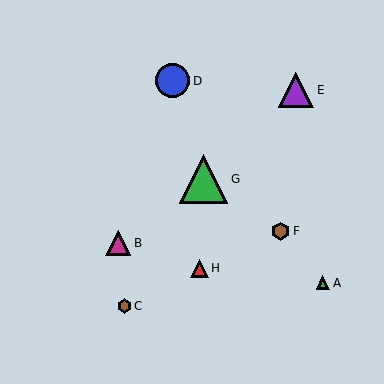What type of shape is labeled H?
Shape H is a red triangle.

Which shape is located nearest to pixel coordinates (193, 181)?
The green triangle (labeled G) at (203, 179) is nearest to that location.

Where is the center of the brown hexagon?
The center of the brown hexagon is at (281, 231).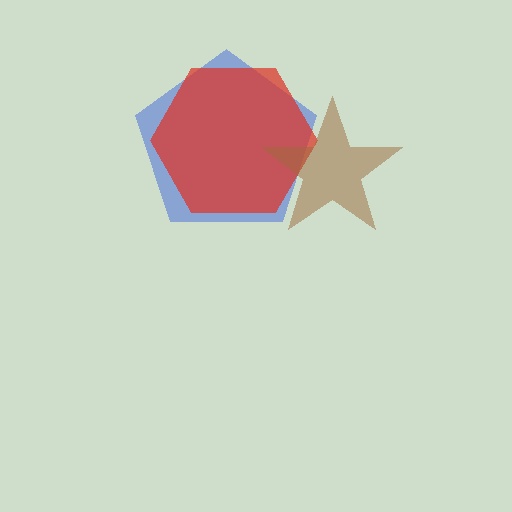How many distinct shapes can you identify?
There are 3 distinct shapes: a blue pentagon, a red hexagon, a brown star.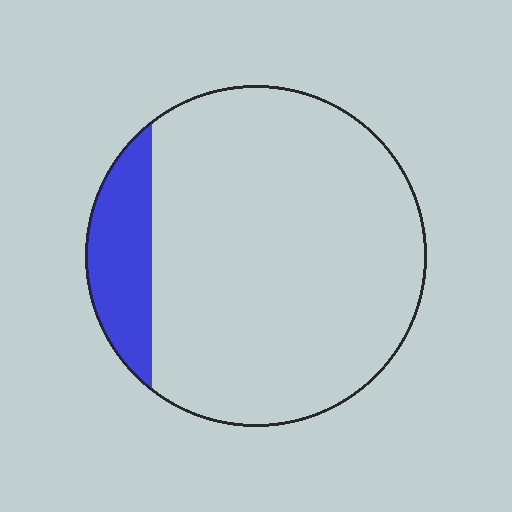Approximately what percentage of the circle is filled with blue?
Approximately 15%.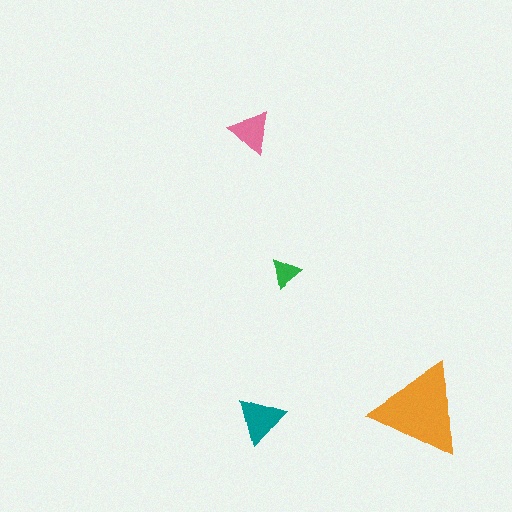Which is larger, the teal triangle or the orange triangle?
The orange one.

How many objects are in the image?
There are 4 objects in the image.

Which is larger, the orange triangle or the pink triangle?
The orange one.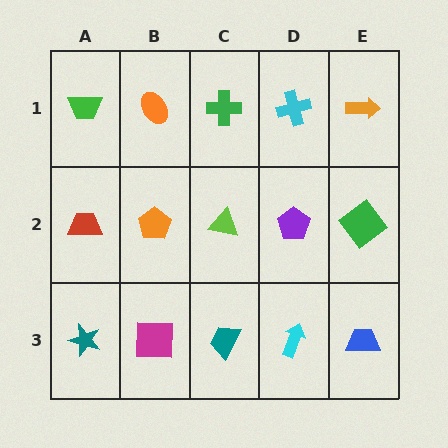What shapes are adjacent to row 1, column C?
A lime triangle (row 2, column C), an orange ellipse (row 1, column B), a cyan cross (row 1, column D).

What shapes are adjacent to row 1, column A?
A red trapezoid (row 2, column A), an orange ellipse (row 1, column B).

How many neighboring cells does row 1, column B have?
3.